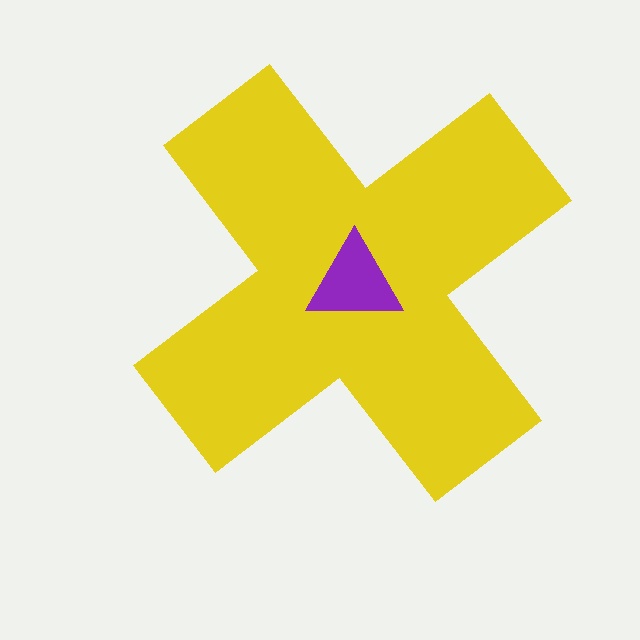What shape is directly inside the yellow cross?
The purple triangle.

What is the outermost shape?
The yellow cross.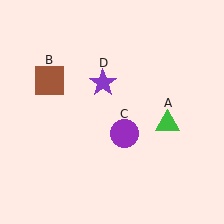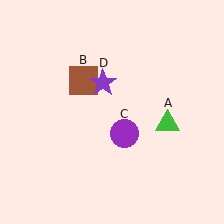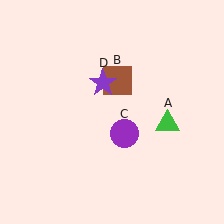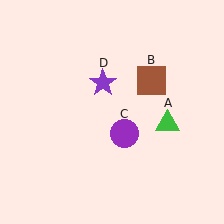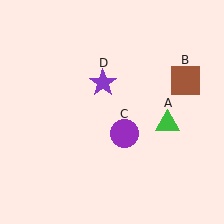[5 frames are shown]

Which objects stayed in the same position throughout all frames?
Green triangle (object A) and purple circle (object C) and purple star (object D) remained stationary.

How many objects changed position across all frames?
1 object changed position: brown square (object B).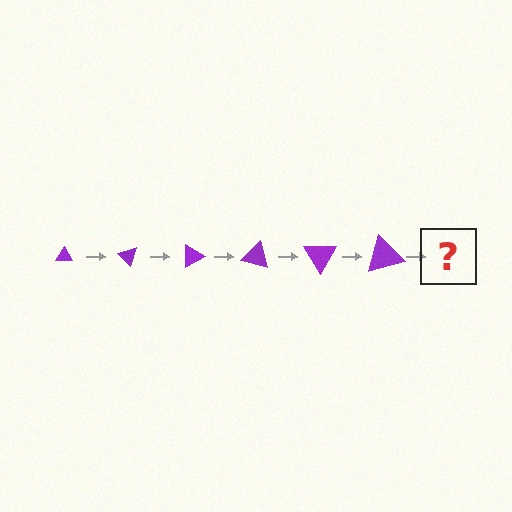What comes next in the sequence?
The next element should be a triangle, larger than the previous one and rotated 270 degrees from the start.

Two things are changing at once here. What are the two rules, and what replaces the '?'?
The two rules are that the triangle grows larger each step and it rotates 45 degrees each step. The '?' should be a triangle, larger than the previous one and rotated 270 degrees from the start.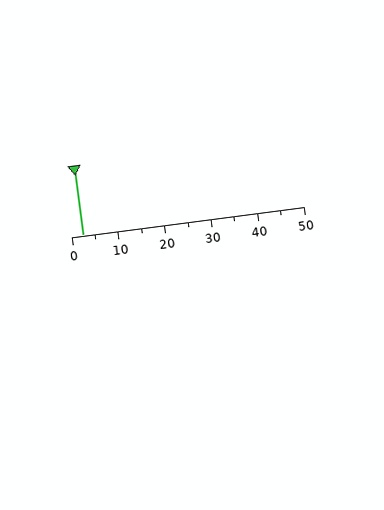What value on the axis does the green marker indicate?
The marker indicates approximately 2.5.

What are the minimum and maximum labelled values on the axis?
The axis runs from 0 to 50.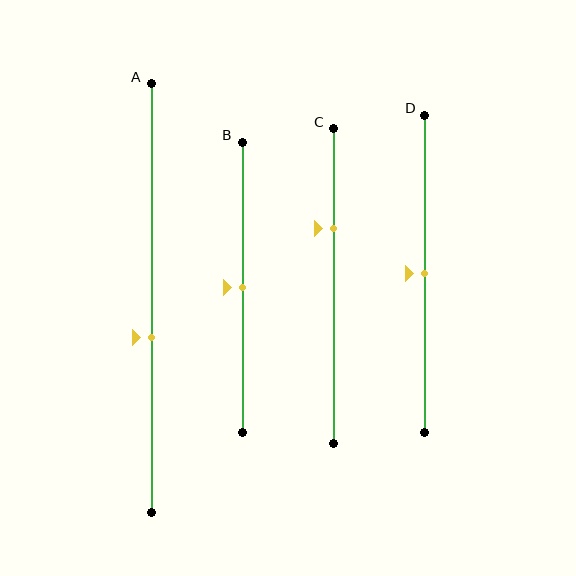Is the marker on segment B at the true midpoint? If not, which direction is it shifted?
Yes, the marker on segment B is at the true midpoint.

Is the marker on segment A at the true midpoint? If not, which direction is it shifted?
No, the marker on segment A is shifted downward by about 9% of the segment length.